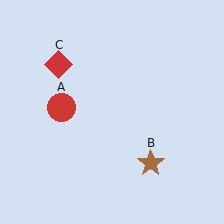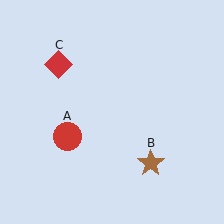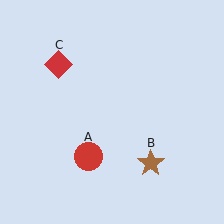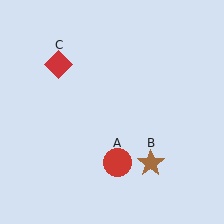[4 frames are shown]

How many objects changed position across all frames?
1 object changed position: red circle (object A).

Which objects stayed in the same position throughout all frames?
Brown star (object B) and red diamond (object C) remained stationary.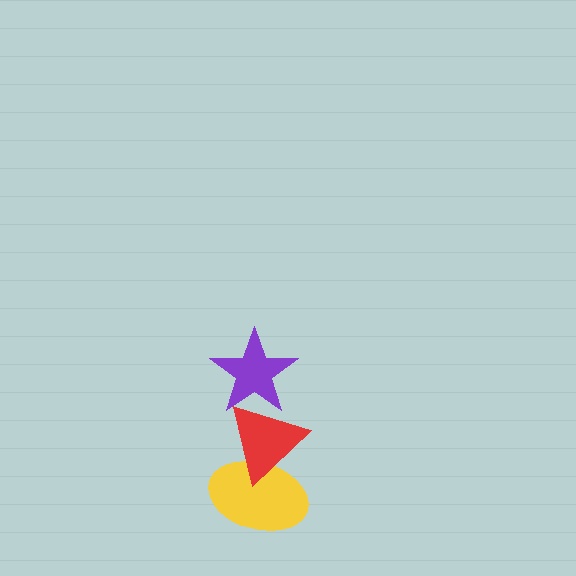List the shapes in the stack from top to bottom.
From top to bottom: the purple star, the red triangle, the yellow ellipse.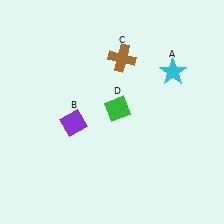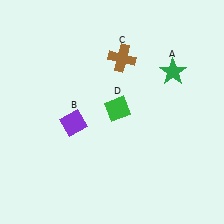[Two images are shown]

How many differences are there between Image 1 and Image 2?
There is 1 difference between the two images.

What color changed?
The star (A) changed from cyan in Image 1 to green in Image 2.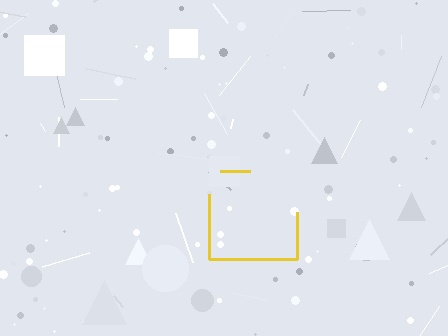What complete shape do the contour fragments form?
The contour fragments form a square.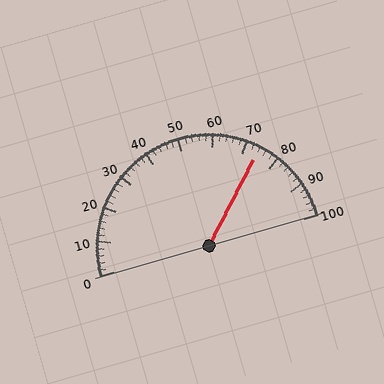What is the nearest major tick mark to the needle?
The nearest major tick mark is 70.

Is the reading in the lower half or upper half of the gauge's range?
The reading is in the upper half of the range (0 to 100).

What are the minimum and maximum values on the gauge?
The gauge ranges from 0 to 100.